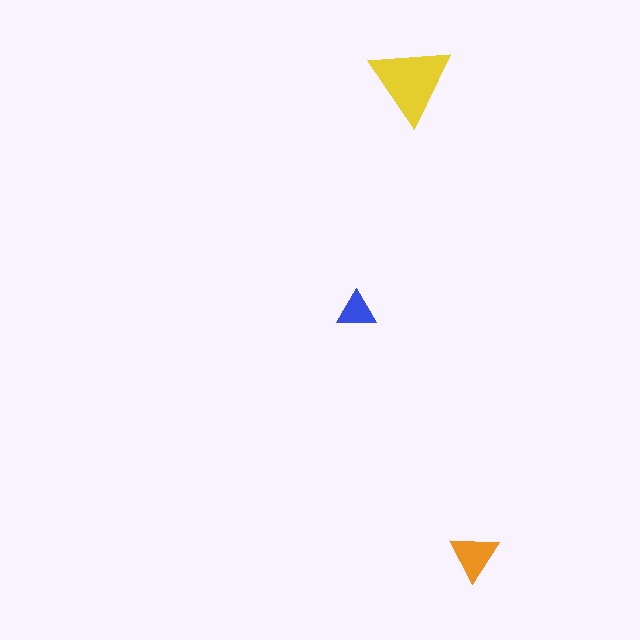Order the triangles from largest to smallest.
the yellow one, the orange one, the blue one.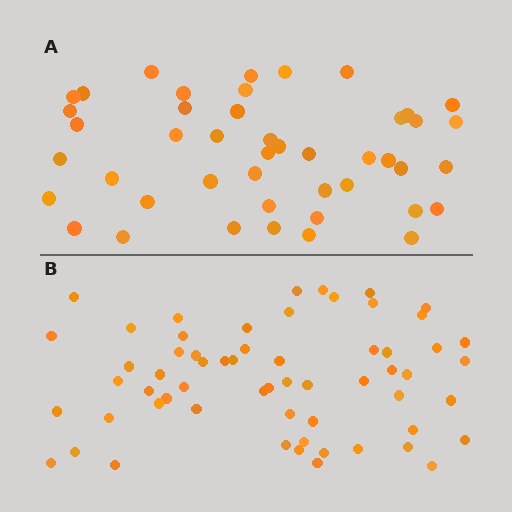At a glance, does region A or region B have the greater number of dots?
Region B (the bottom region) has more dots.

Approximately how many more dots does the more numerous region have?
Region B has approximately 15 more dots than region A.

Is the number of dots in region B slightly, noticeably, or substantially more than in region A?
Region B has noticeably more, but not dramatically so. The ratio is roughly 1.3 to 1.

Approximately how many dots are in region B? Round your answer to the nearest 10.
About 60 dots.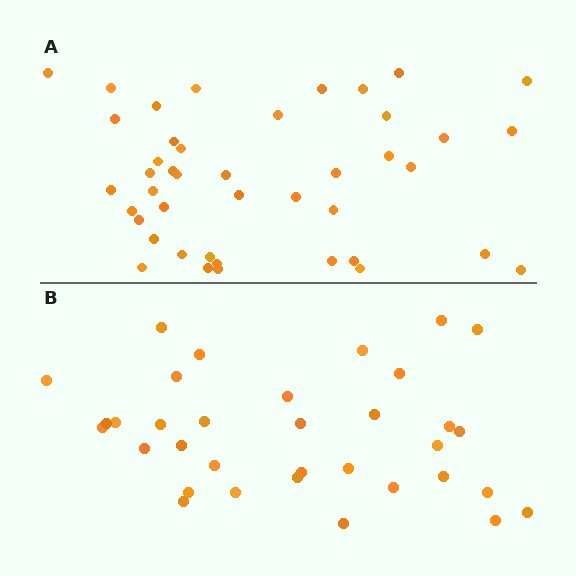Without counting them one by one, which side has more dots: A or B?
Region A (the top region) has more dots.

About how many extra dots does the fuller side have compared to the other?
Region A has roughly 8 or so more dots than region B.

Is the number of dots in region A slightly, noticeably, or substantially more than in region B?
Region A has noticeably more, but not dramatically so. The ratio is roughly 1.3 to 1.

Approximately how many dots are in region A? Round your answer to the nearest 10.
About 40 dots. (The exact count is 43, which rounds to 40.)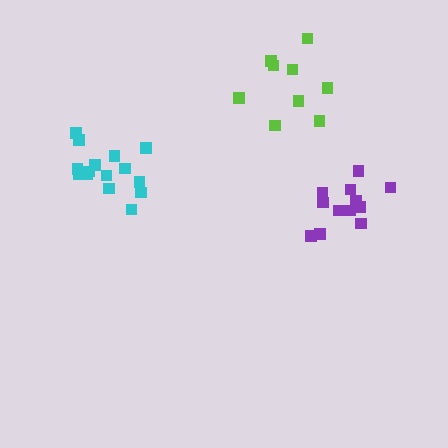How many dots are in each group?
Group 1: 15 dots, Group 2: 9 dots, Group 3: 12 dots (36 total).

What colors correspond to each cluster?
The clusters are colored: cyan, lime, purple.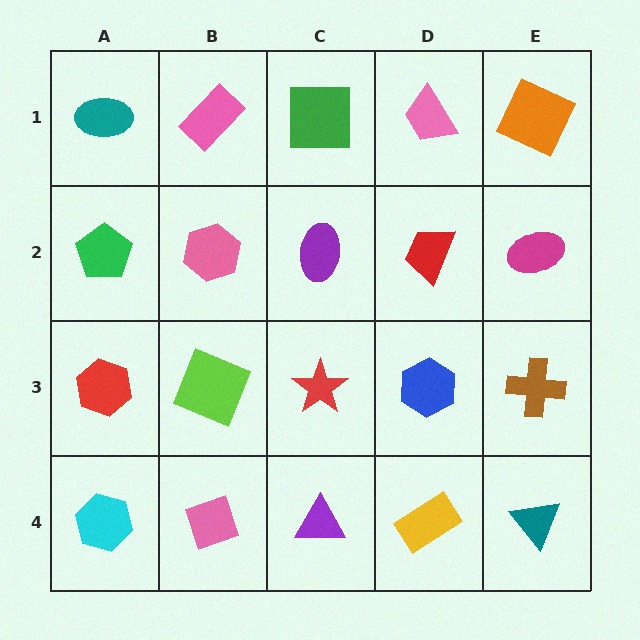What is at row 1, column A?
A teal ellipse.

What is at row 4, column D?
A yellow rectangle.